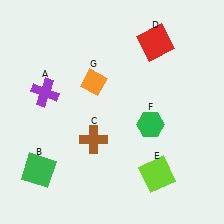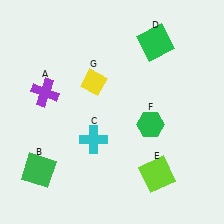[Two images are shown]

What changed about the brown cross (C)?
In Image 1, C is brown. In Image 2, it changed to cyan.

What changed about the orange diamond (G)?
In Image 1, G is orange. In Image 2, it changed to yellow.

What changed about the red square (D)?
In Image 1, D is red. In Image 2, it changed to green.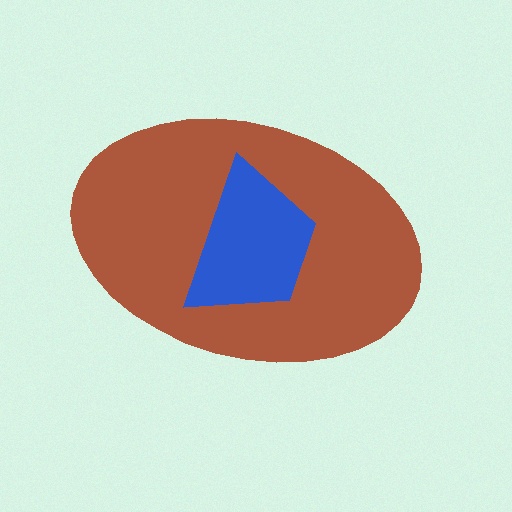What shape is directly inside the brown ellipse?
The blue trapezoid.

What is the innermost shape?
The blue trapezoid.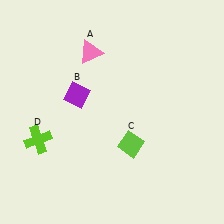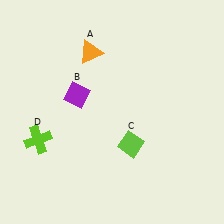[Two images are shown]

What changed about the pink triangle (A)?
In Image 1, A is pink. In Image 2, it changed to orange.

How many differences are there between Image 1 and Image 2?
There is 1 difference between the two images.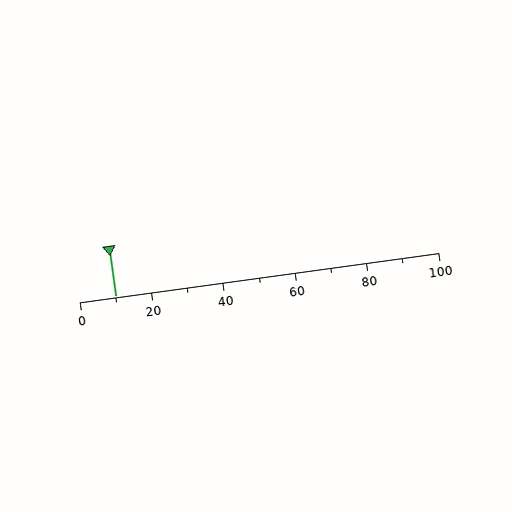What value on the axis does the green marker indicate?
The marker indicates approximately 10.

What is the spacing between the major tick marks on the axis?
The major ticks are spaced 20 apart.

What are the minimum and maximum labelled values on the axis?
The axis runs from 0 to 100.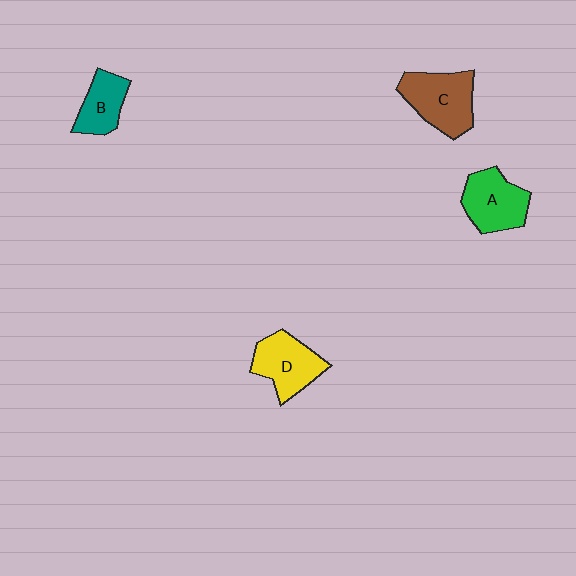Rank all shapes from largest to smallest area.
From largest to smallest: C (brown), A (green), D (yellow), B (teal).